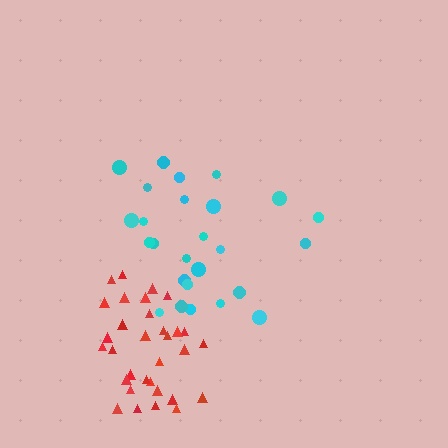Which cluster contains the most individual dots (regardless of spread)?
Red (32).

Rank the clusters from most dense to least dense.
red, cyan.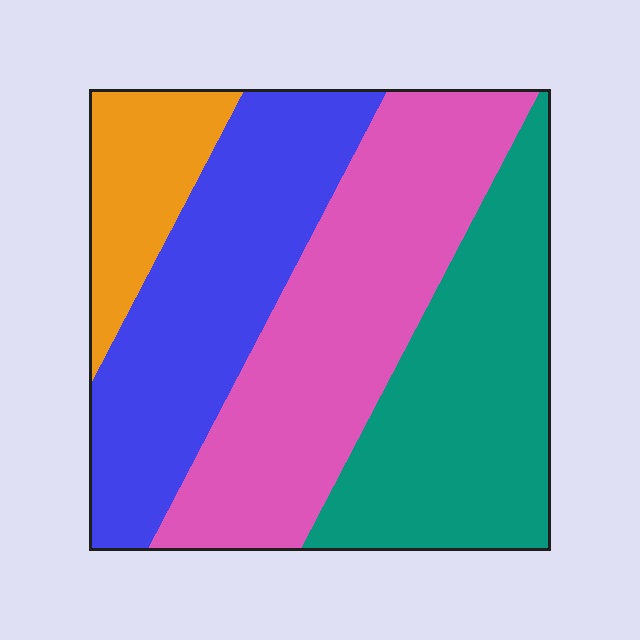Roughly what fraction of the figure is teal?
Teal takes up between a quarter and a half of the figure.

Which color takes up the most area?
Pink, at roughly 35%.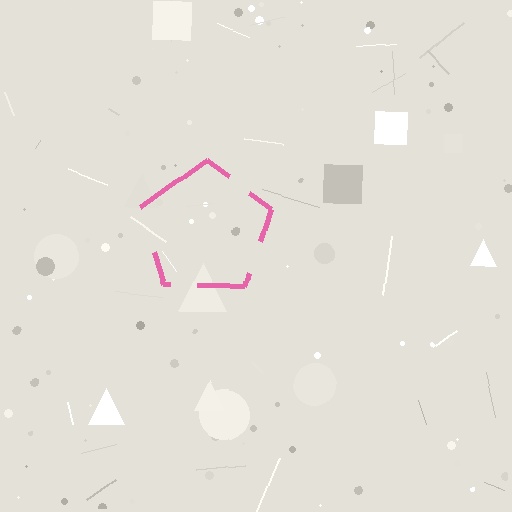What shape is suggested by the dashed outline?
The dashed outline suggests a pentagon.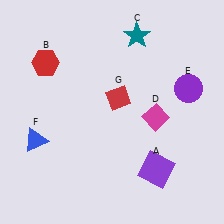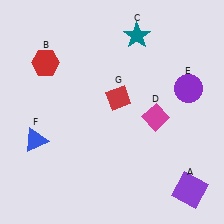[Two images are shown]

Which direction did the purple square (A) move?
The purple square (A) moved right.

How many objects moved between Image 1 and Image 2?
1 object moved between the two images.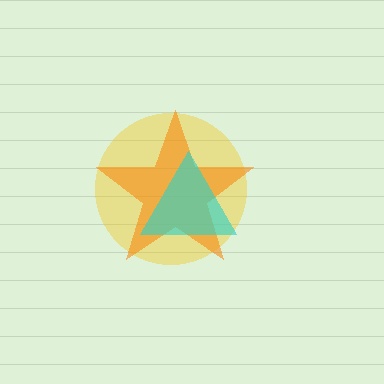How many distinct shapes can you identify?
There are 3 distinct shapes: a yellow circle, an orange star, a cyan triangle.